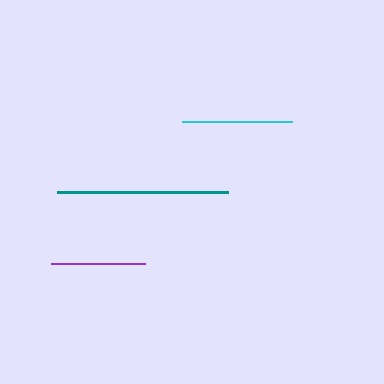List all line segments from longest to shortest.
From longest to shortest: teal, cyan, purple.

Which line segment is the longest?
The teal line is the longest at approximately 170 pixels.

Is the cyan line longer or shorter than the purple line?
The cyan line is longer than the purple line.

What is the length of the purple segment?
The purple segment is approximately 95 pixels long.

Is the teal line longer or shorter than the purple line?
The teal line is longer than the purple line.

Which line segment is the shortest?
The purple line is the shortest at approximately 95 pixels.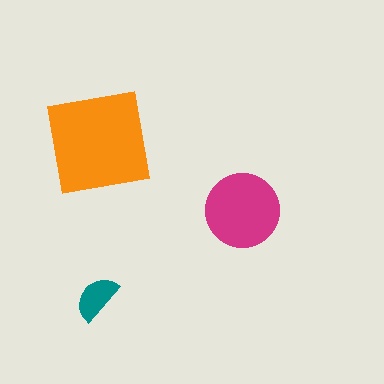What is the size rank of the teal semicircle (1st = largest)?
3rd.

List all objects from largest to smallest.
The orange square, the magenta circle, the teal semicircle.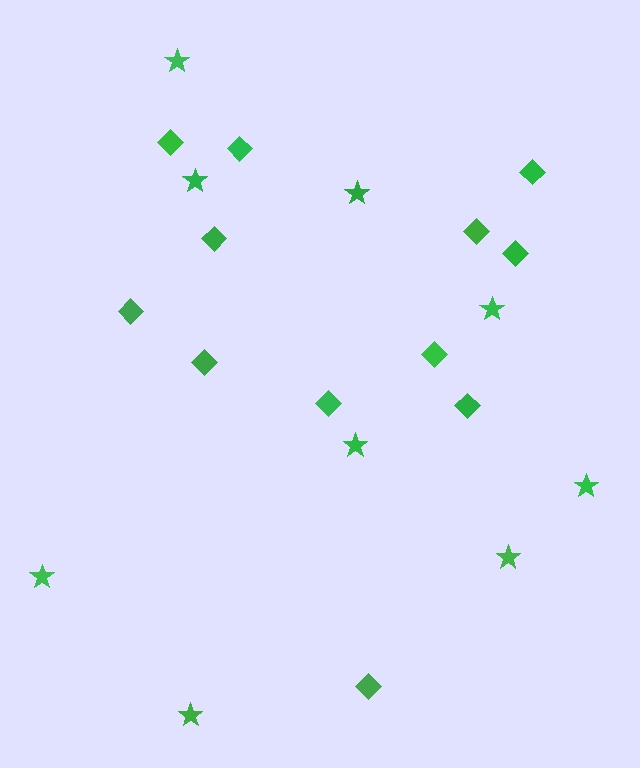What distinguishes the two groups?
There are 2 groups: one group of diamonds (12) and one group of stars (9).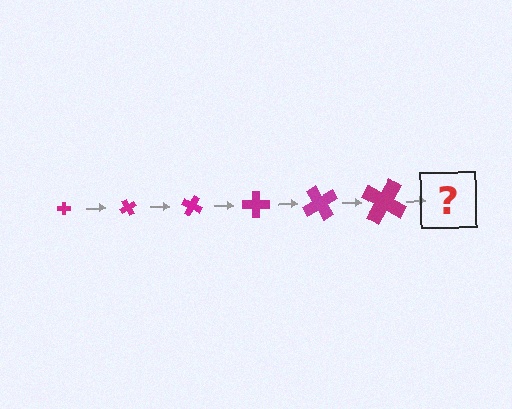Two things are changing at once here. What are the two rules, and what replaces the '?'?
The two rules are that the cross grows larger each step and it rotates 60 degrees each step. The '?' should be a cross, larger than the previous one and rotated 360 degrees from the start.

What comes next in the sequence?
The next element should be a cross, larger than the previous one and rotated 360 degrees from the start.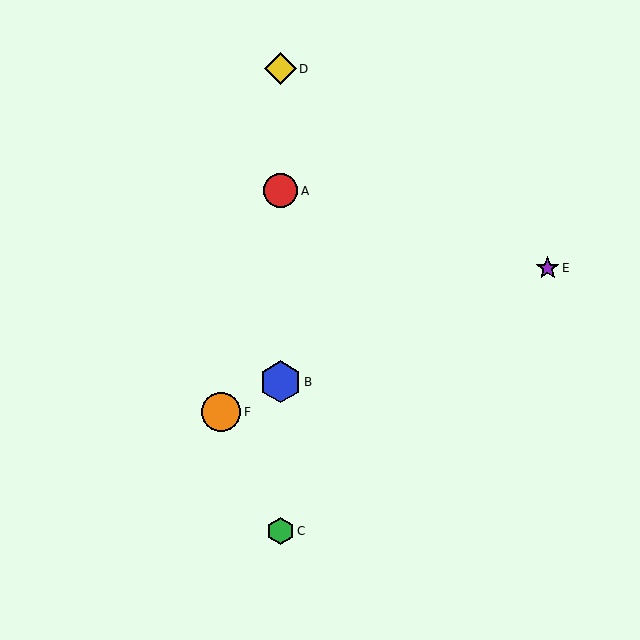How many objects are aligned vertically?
4 objects (A, B, C, D) are aligned vertically.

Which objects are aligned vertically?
Objects A, B, C, D are aligned vertically.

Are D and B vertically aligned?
Yes, both are at x≈280.